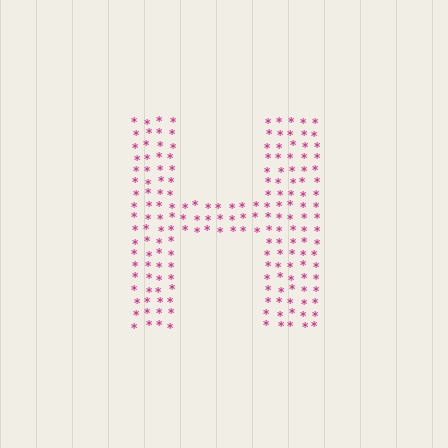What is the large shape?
The large shape is the letter H.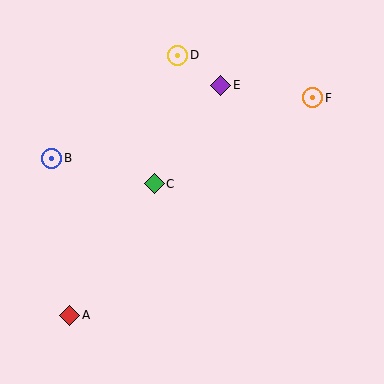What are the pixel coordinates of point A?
Point A is at (70, 315).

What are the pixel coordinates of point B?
Point B is at (52, 158).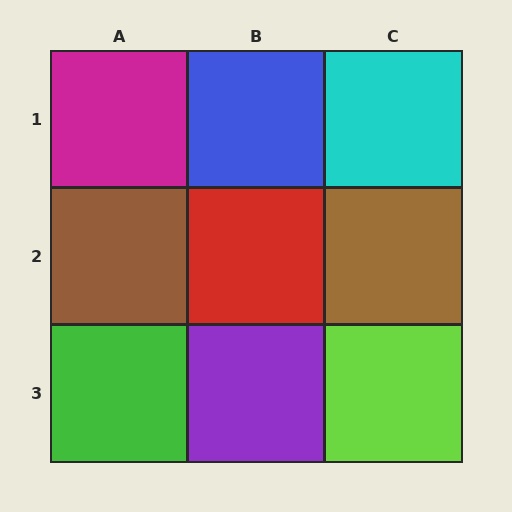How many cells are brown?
2 cells are brown.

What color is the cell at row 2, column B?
Red.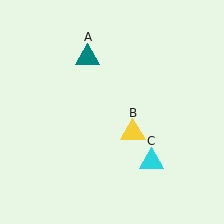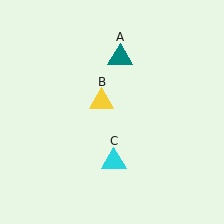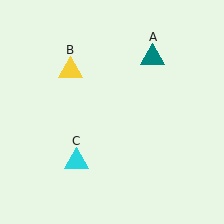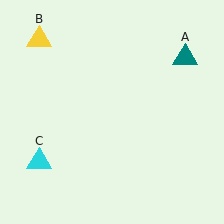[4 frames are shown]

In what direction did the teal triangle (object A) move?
The teal triangle (object A) moved right.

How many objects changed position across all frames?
3 objects changed position: teal triangle (object A), yellow triangle (object B), cyan triangle (object C).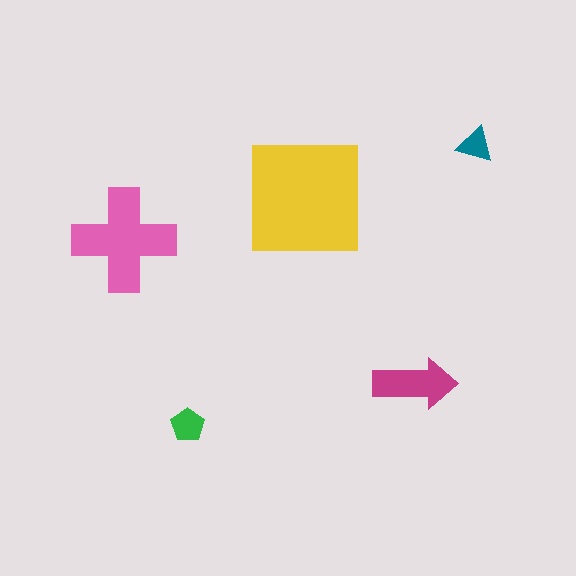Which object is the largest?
The yellow square.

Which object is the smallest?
The teal triangle.